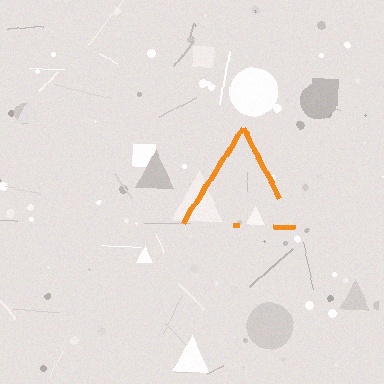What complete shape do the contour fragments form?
The contour fragments form a triangle.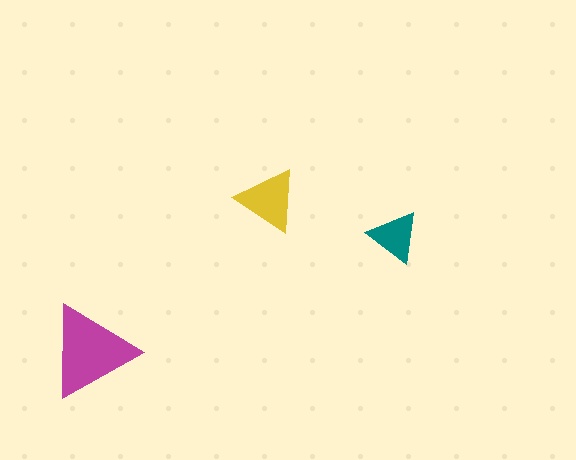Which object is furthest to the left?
The magenta triangle is leftmost.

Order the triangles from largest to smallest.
the magenta one, the yellow one, the teal one.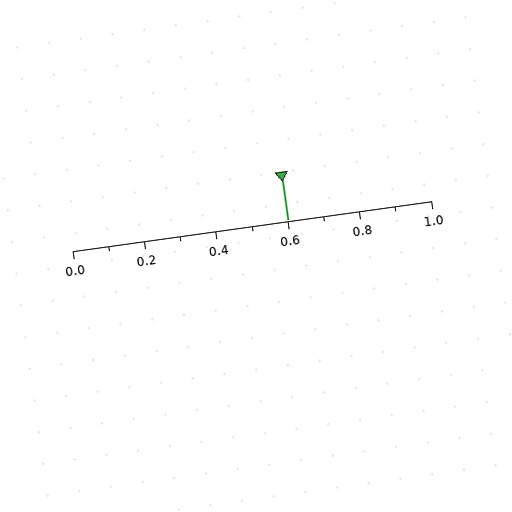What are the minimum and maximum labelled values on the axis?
The axis runs from 0.0 to 1.0.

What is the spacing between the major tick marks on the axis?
The major ticks are spaced 0.2 apart.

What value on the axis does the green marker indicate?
The marker indicates approximately 0.6.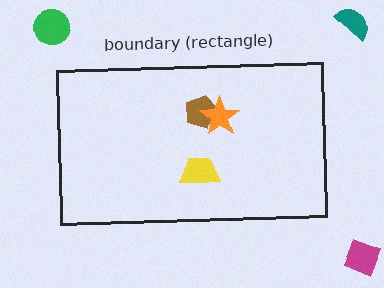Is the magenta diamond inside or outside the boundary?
Outside.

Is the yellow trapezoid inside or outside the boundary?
Inside.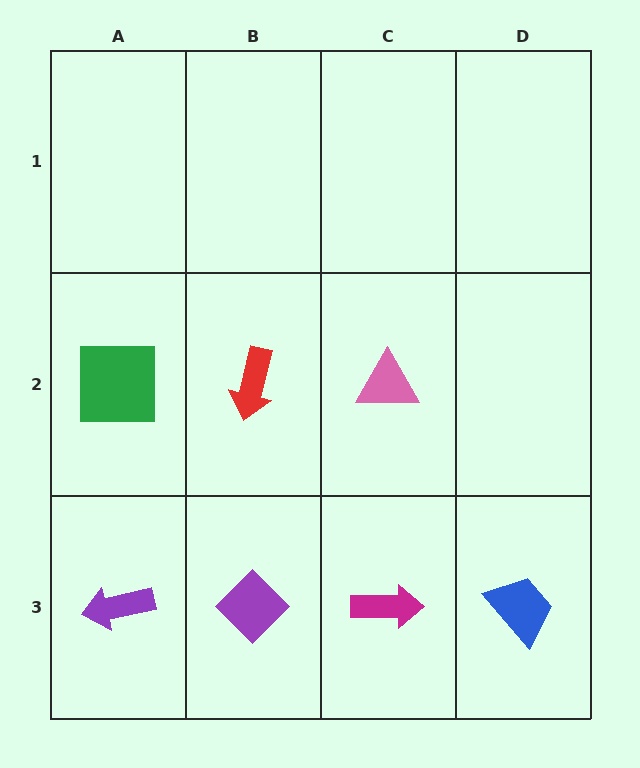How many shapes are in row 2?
3 shapes.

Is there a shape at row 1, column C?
No, that cell is empty.